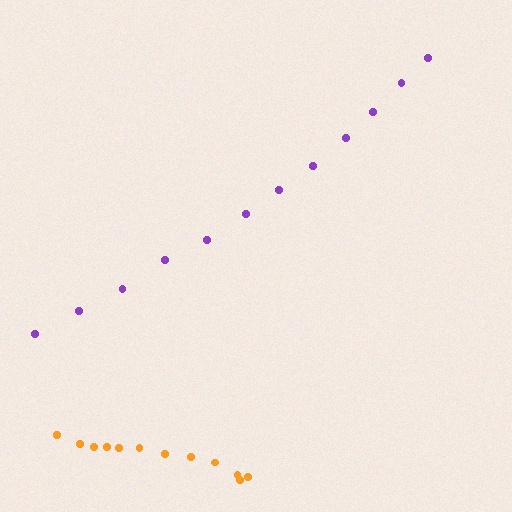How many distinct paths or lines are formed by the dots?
There are 2 distinct paths.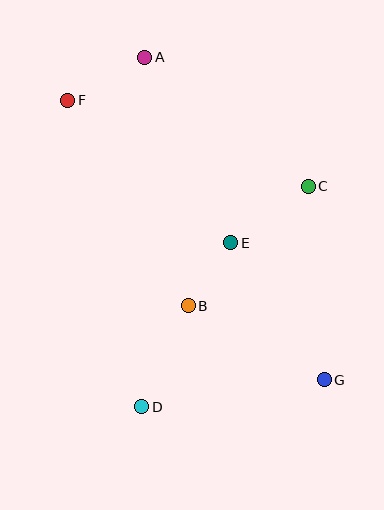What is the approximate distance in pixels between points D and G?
The distance between D and G is approximately 184 pixels.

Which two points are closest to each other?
Points B and E are closest to each other.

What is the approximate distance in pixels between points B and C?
The distance between B and C is approximately 169 pixels.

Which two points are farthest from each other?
Points F and G are farthest from each other.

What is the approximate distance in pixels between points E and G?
The distance between E and G is approximately 166 pixels.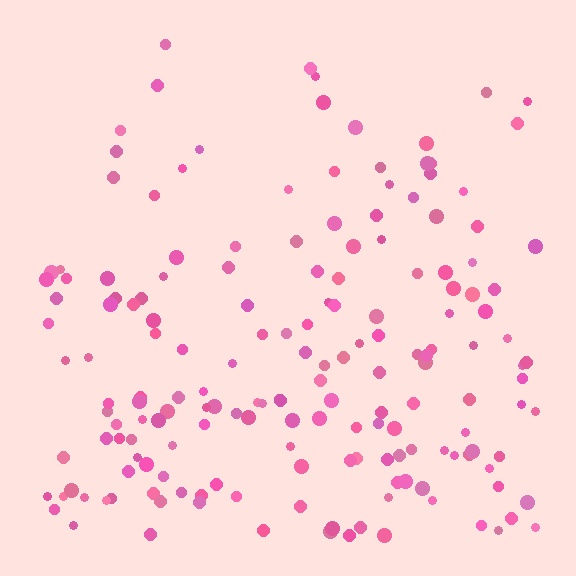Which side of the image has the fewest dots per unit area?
The top.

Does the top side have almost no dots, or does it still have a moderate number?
Still a moderate number, just noticeably fewer than the bottom.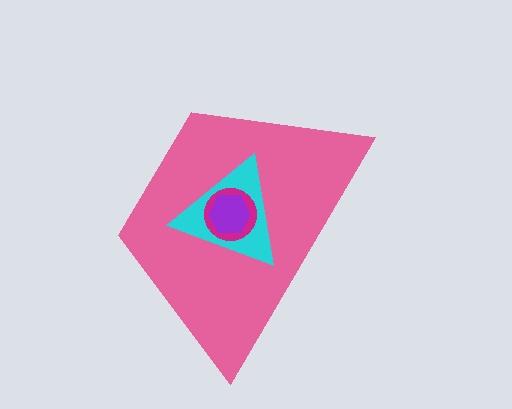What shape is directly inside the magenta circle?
The purple hexagon.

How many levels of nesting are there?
4.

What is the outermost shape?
The pink trapezoid.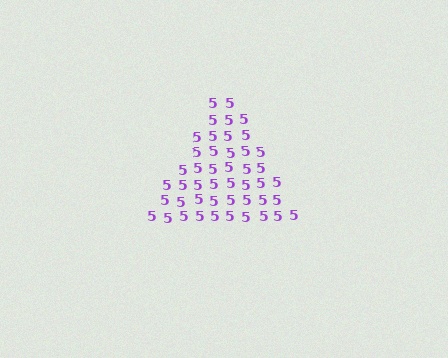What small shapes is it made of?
It is made of small digit 5's.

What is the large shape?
The large shape is a triangle.